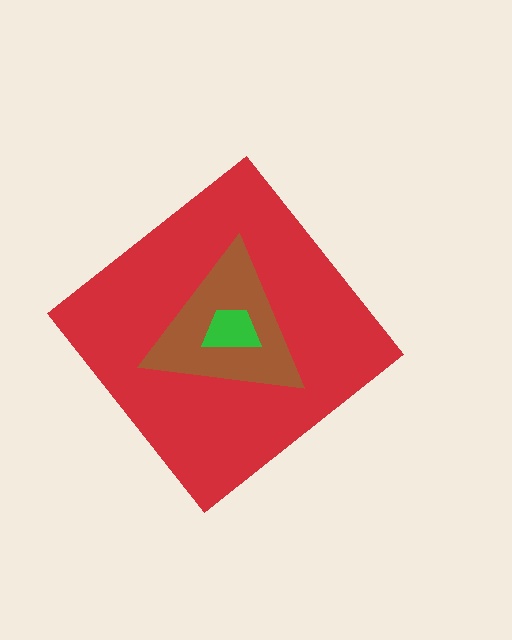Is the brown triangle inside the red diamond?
Yes.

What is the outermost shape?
The red diamond.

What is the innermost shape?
The green trapezoid.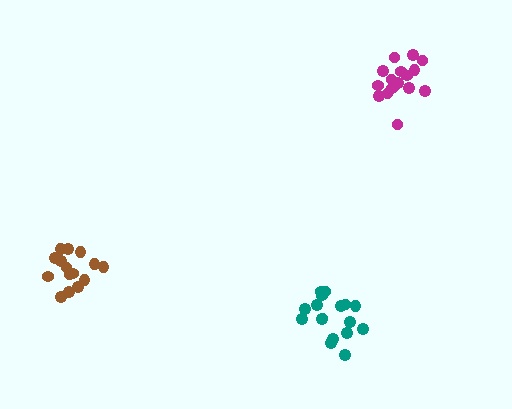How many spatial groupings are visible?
There are 3 spatial groupings.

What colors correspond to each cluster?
The clusters are colored: magenta, teal, brown.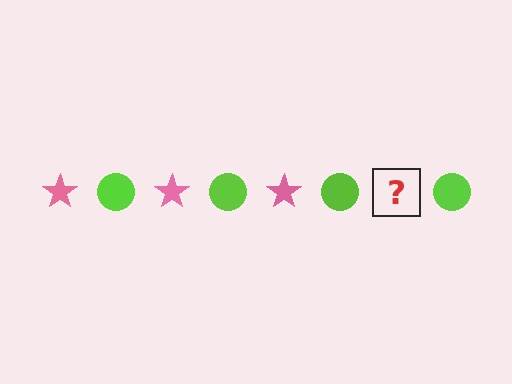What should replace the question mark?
The question mark should be replaced with a pink star.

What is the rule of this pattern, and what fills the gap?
The rule is that the pattern alternates between pink star and lime circle. The gap should be filled with a pink star.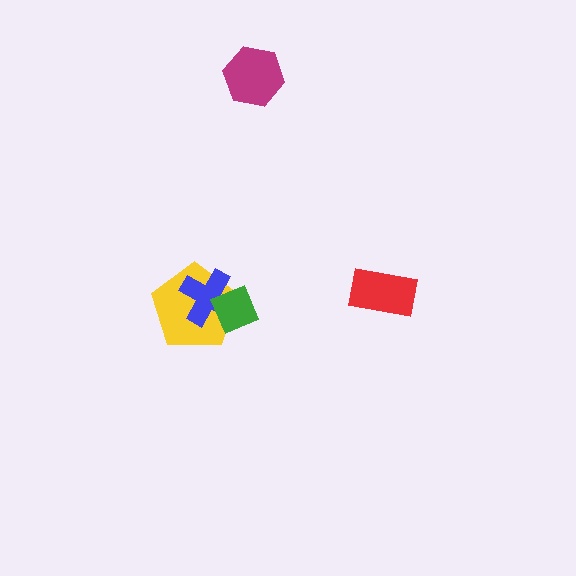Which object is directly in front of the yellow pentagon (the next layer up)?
The blue cross is directly in front of the yellow pentagon.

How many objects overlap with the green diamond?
2 objects overlap with the green diamond.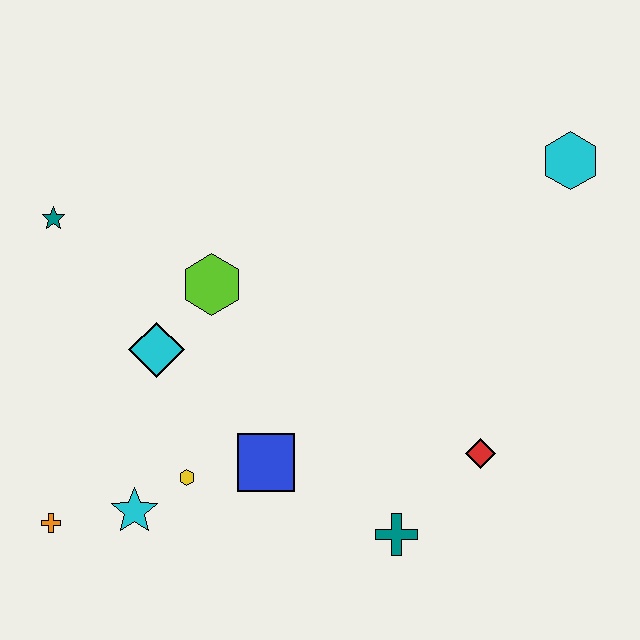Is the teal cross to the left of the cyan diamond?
No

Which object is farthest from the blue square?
The cyan hexagon is farthest from the blue square.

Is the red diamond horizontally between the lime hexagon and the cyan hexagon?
Yes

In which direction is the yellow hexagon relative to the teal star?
The yellow hexagon is below the teal star.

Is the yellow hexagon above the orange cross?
Yes